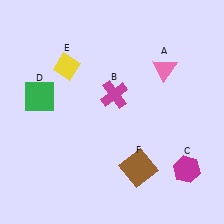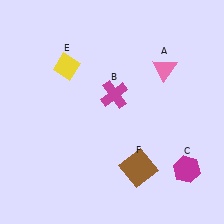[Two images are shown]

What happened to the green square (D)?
The green square (D) was removed in Image 2. It was in the top-left area of Image 1.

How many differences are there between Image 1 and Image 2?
There is 1 difference between the two images.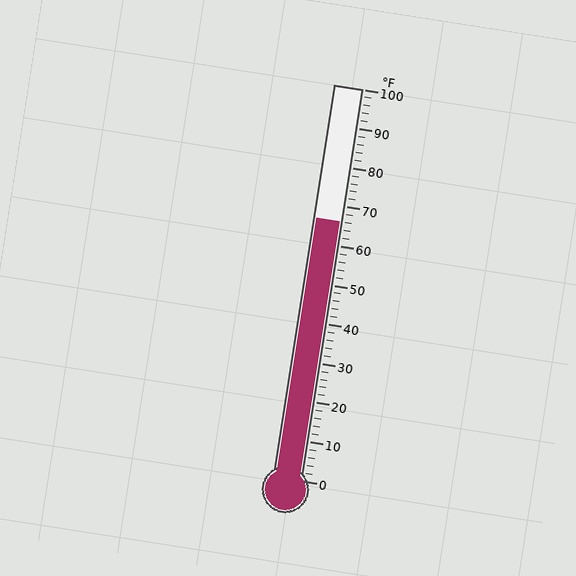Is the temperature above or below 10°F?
The temperature is above 10°F.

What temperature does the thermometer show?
The thermometer shows approximately 66°F.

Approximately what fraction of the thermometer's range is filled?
The thermometer is filled to approximately 65% of its range.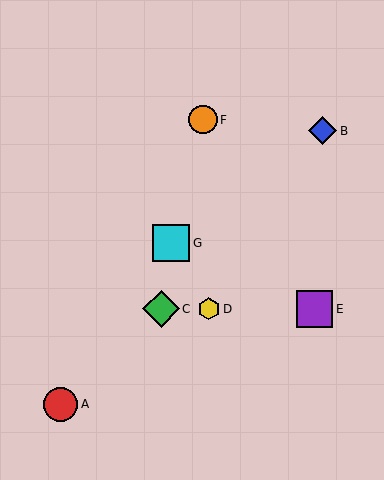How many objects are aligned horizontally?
3 objects (C, D, E) are aligned horizontally.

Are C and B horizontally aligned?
No, C is at y≈309 and B is at y≈131.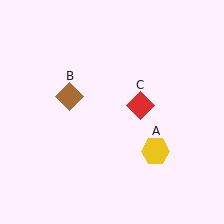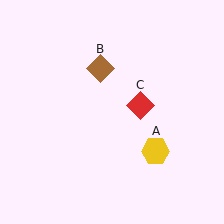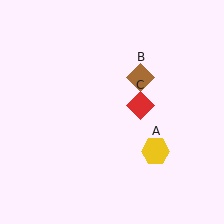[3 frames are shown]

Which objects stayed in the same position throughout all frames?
Yellow hexagon (object A) and red diamond (object C) remained stationary.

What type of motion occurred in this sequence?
The brown diamond (object B) rotated clockwise around the center of the scene.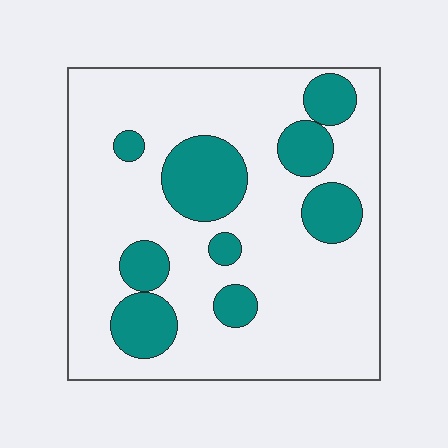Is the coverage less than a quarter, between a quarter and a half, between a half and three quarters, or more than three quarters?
Less than a quarter.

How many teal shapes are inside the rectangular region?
9.